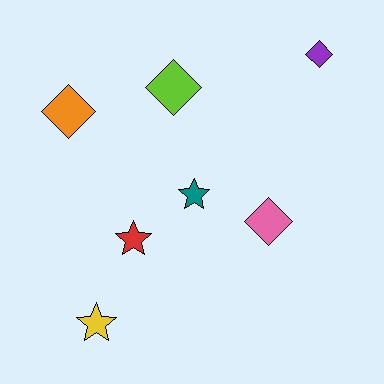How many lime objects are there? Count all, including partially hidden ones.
There is 1 lime object.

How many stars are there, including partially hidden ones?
There are 3 stars.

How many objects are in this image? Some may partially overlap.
There are 7 objects.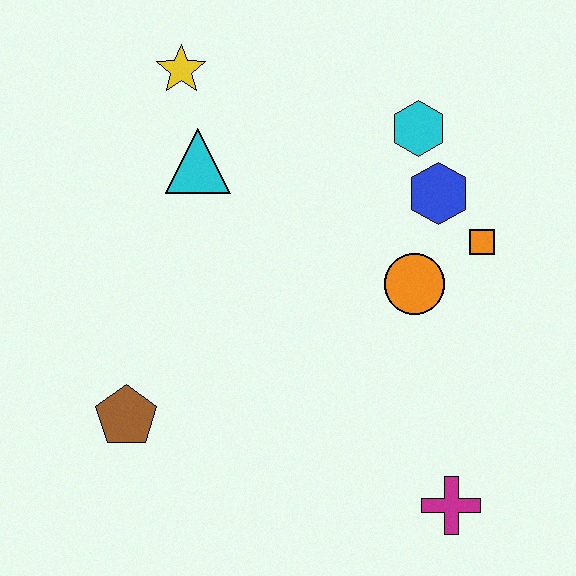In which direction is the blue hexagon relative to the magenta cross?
The blue hexagon is above the magenta cross.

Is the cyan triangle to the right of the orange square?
No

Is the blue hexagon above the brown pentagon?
Yes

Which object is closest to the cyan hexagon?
The blue hexagon is closest to the cyan hexagon.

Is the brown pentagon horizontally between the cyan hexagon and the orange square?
No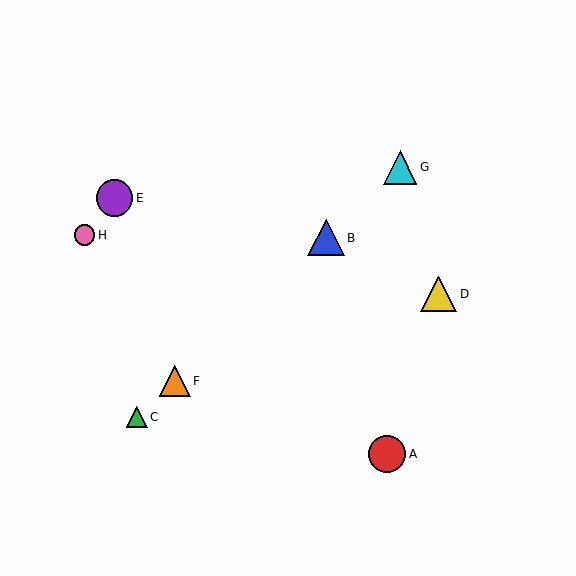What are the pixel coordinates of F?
Object F is at (175, 381).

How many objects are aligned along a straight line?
4 objects (B, C, F, G) are aligned along a straight line.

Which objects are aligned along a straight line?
Objects B, C, F, G are aligned along a straight line.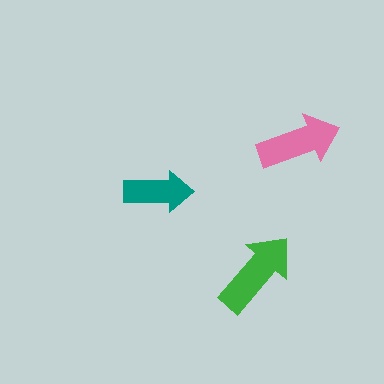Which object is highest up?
The pink arrow is topmost.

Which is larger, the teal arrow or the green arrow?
The green one.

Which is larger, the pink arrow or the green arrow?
The green one.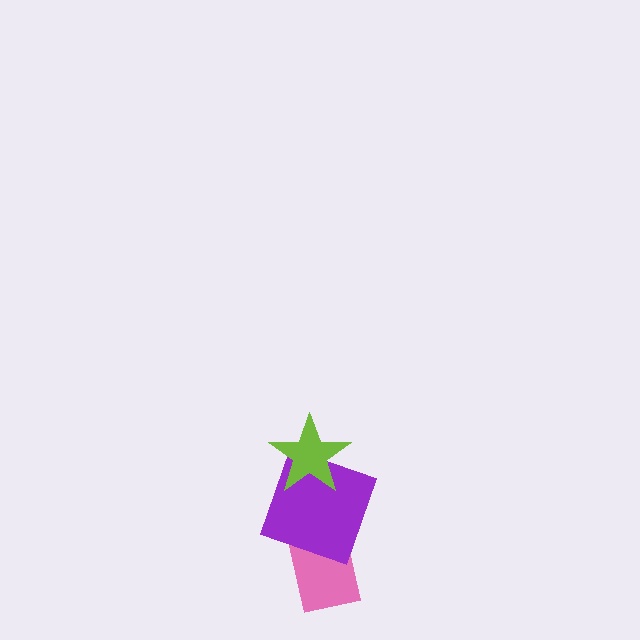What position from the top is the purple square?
The purple square is 2nd from the top.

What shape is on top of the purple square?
The lime star is on top of the purple square.